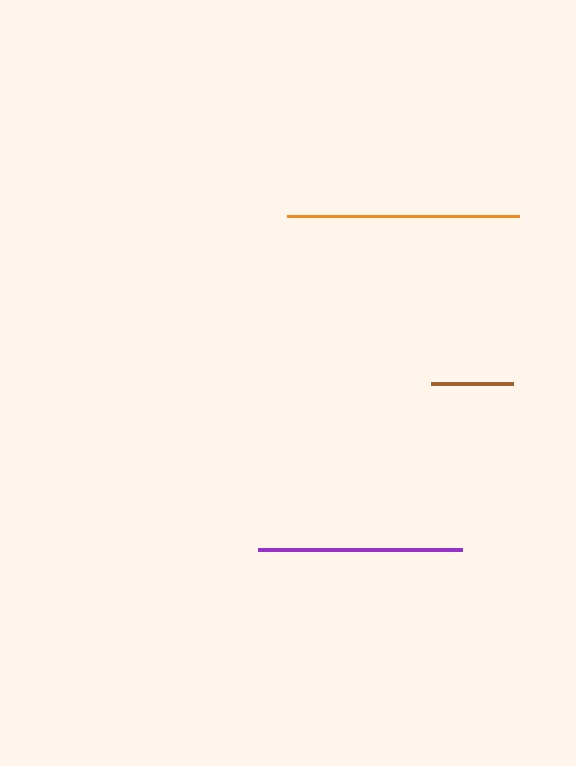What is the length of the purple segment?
The purple segment is approximately 203 pixels long.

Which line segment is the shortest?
The brown line is the shortest at approximately 82 pixels.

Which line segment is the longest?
The orange line is the longest at approximately 232 pixels.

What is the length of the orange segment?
The orange segment is approximately 232 pixels long.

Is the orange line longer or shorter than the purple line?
The orange line is longer than the purple line.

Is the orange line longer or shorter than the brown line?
The orange line is longer than the brown line.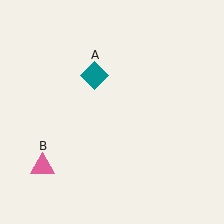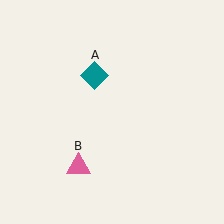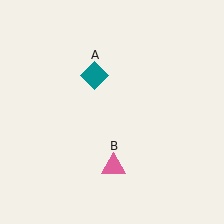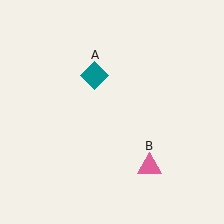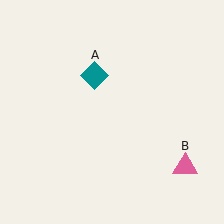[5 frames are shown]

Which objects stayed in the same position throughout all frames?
Teal diamond (object A) remained stationary.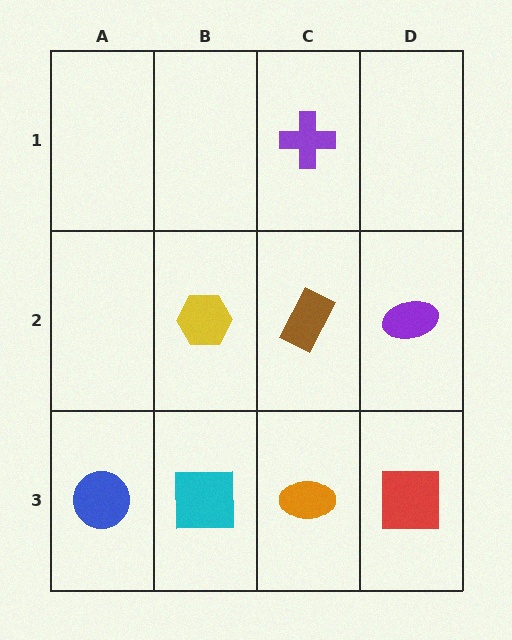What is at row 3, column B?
A cyan square.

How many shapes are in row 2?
3 shapes.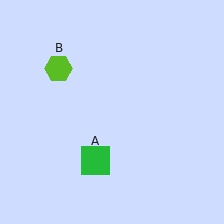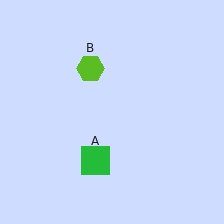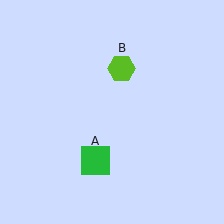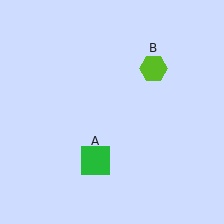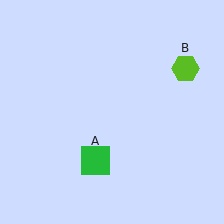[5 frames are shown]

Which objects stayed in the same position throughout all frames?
Green square (object A) remained stationary.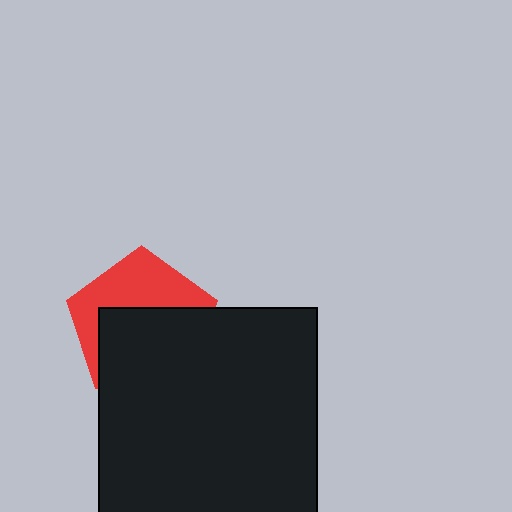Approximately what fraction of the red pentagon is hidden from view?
Roughly 57% of the red pentagon is hidden behind the black square.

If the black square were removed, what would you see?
You would see the complete red pentagon.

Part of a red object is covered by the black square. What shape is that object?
It is a pentagon.